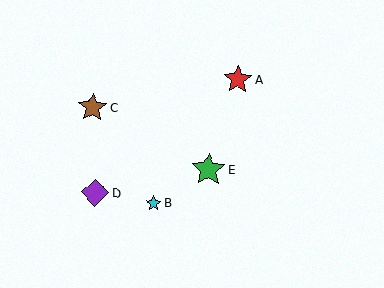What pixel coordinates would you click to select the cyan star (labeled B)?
Click at (153, 203) to select the cyan star B.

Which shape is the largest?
The green star (labeled E) is the largest.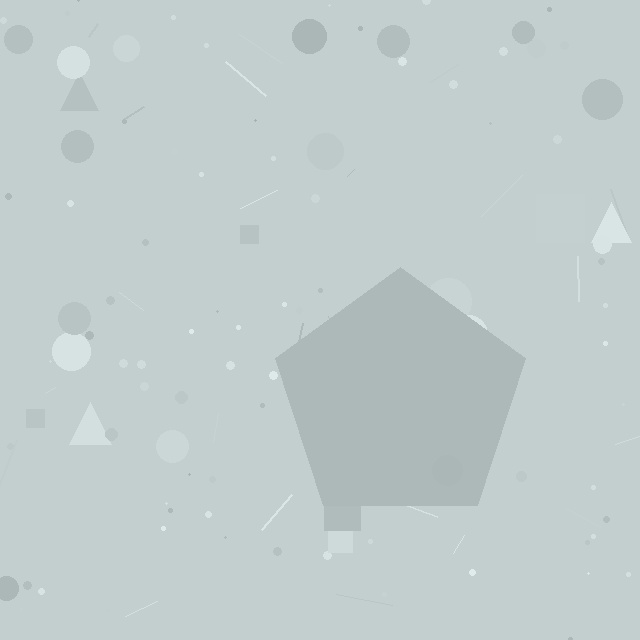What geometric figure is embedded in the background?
A pentagon is embedded in the background.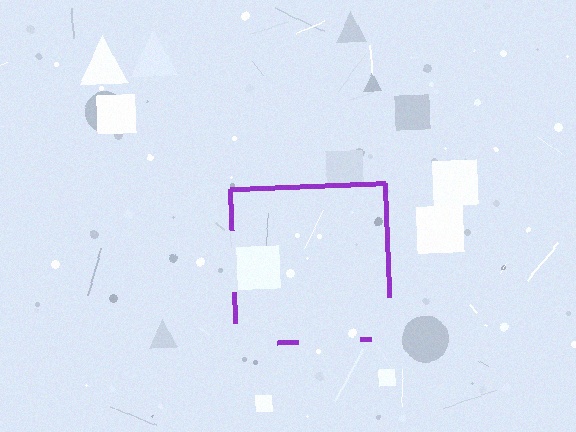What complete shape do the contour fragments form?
The contour fragments form a square.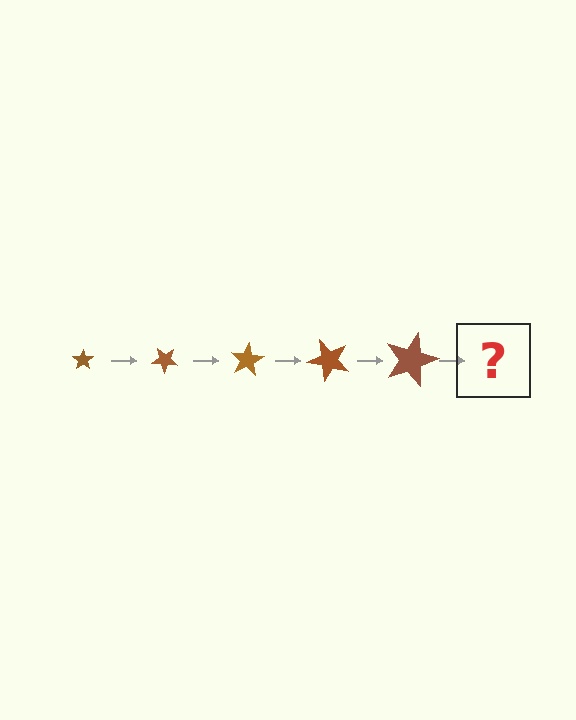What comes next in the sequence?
The next element should be a star, larger than the previous one and rotated 200 degrees from the start.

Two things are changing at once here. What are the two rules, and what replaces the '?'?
The two rules are that the star grows larger each step and it rotates 40 degrees each step. The '?' should be a star, larger than the previous one and rotated 200 degrees from the start.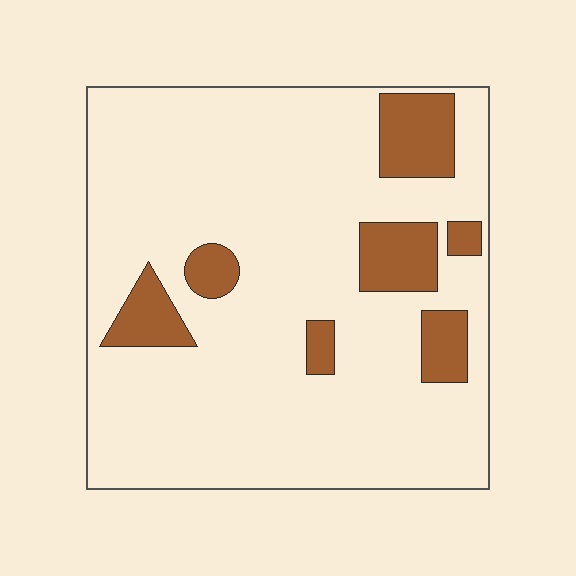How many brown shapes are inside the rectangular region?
7.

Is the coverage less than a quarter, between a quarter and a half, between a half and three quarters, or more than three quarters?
Less than a quarter.